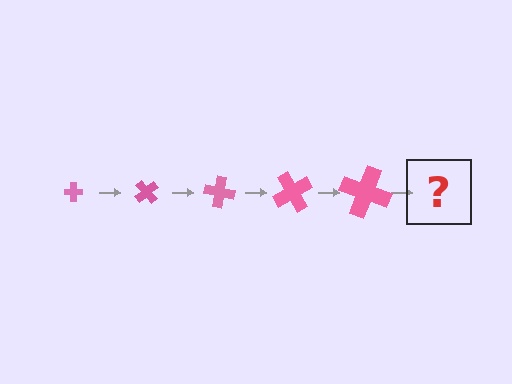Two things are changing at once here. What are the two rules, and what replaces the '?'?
The two rules are that the cross grows larger each step and it rotates 50 degrees each step. The '?' should be a cross, larger than the previous one and rotated 250 degrees from the start.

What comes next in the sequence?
The next element should be a cross, larger than the previous one and rotated 250 degrees from the start.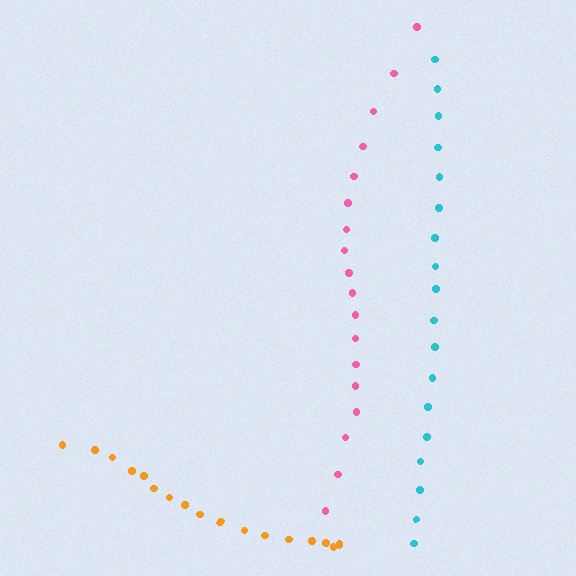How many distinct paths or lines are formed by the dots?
There are 3 distinct paths.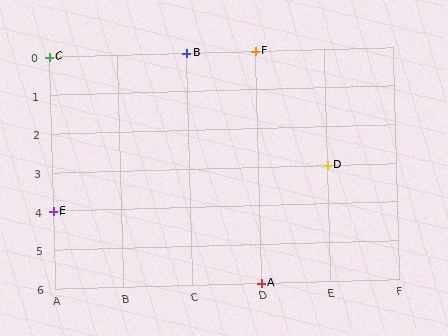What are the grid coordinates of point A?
Point A is at grid coordinates (D, 6).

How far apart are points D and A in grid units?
Points D and A are 1 column and 3 rows apart (about 3.2 grid units diagonally).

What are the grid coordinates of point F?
Point F is at grid coordinates (D, 0).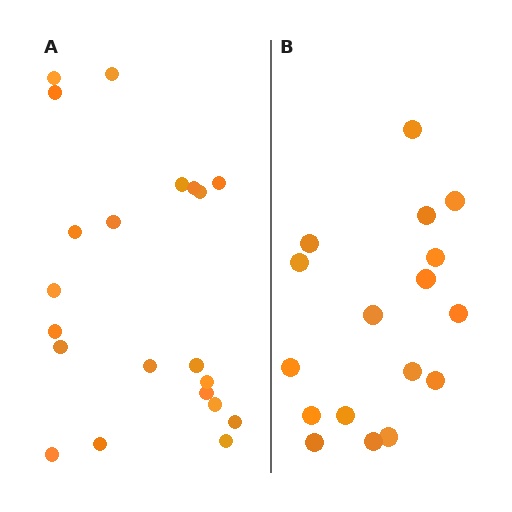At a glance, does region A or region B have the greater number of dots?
Region A (the left region) has more dots.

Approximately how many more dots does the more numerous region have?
Region A has about 4 more dots than region B.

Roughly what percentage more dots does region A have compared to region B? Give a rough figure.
About 25% more.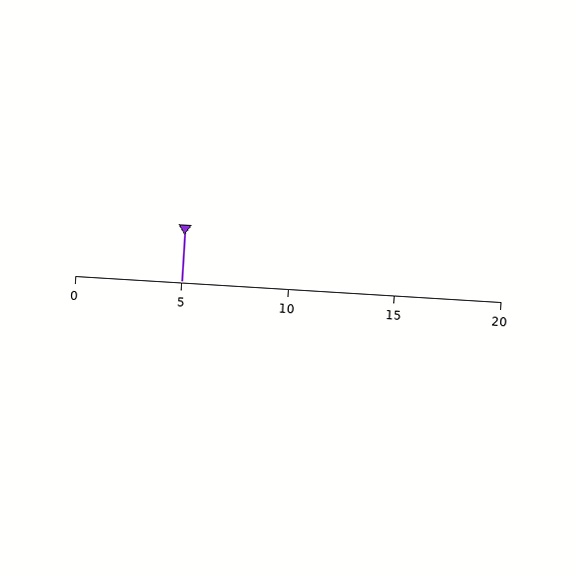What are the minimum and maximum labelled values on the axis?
The axis runs from 0 to 20.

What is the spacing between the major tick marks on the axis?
The major ticks are spaced 5 apart.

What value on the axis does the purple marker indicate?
The marker indicates approximately 5.